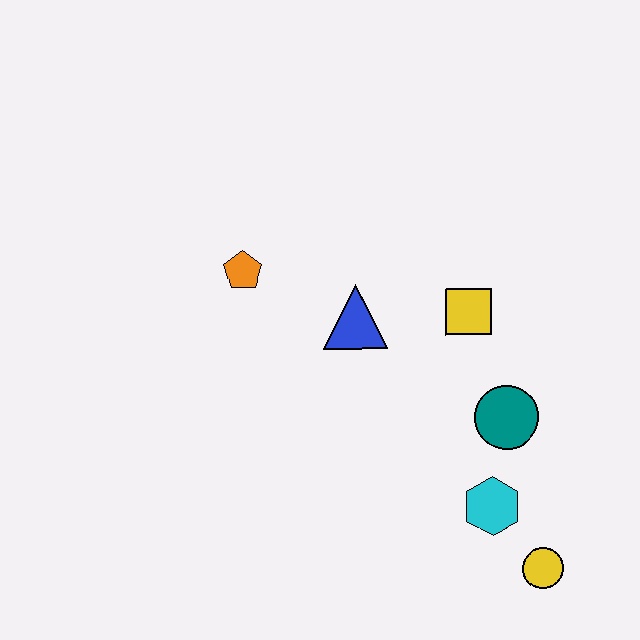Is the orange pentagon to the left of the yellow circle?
Yes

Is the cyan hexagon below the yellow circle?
No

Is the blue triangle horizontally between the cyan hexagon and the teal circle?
No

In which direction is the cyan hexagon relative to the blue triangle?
The cyan hexagon is below the blue triangle.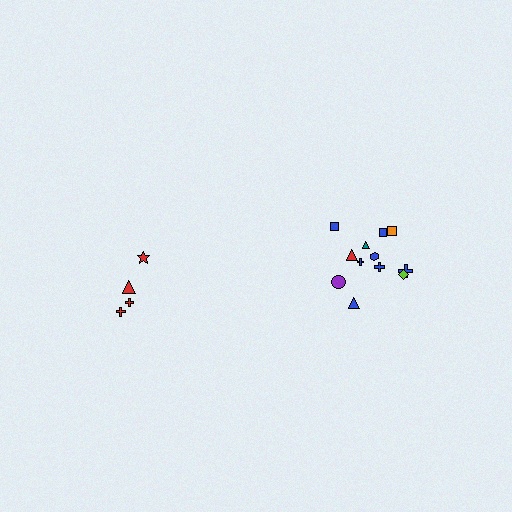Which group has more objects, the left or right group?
The right group.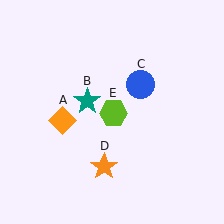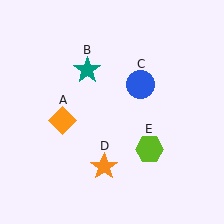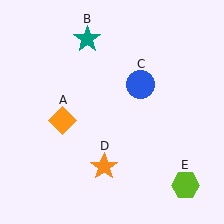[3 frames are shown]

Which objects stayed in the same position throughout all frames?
Orange diamond (object A) and blue circle (object C) and orange star (object D) remained stationary.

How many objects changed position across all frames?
2 objects changed position: teal star (object B), lime hexagon (object E).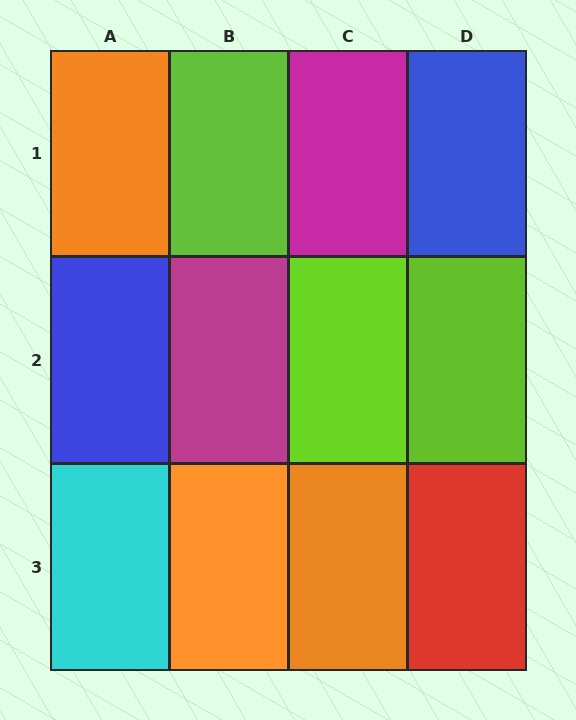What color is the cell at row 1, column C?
Magenta.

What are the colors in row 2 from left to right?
Blue, magenta, lime, lime.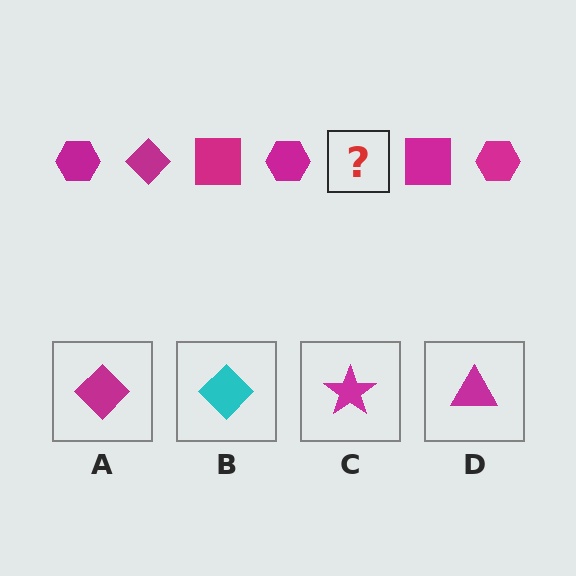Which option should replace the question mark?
Option A.